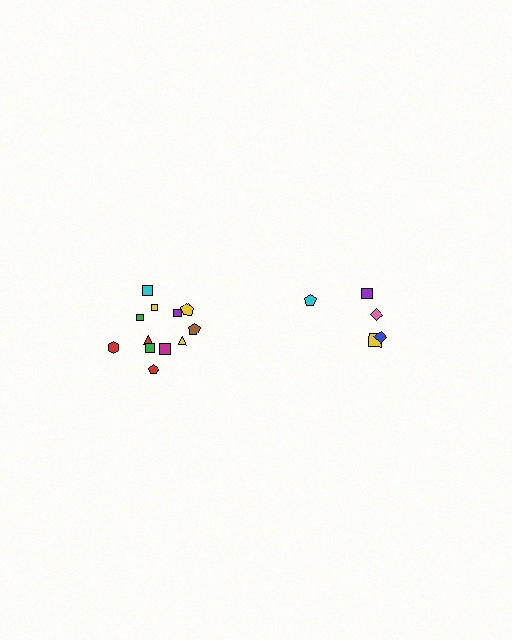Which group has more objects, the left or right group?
The left group.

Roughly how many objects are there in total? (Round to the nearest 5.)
Roughly 15 objects in total.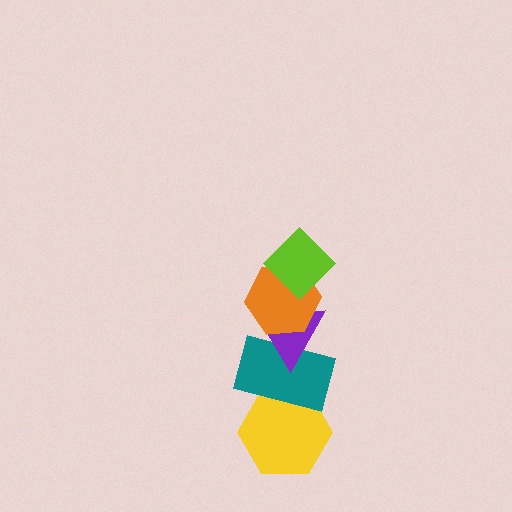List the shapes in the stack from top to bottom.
From top to bottom: the lime diamond, the orange hexagon, the purple triangle, the teal rectangle, the yellow hexagon.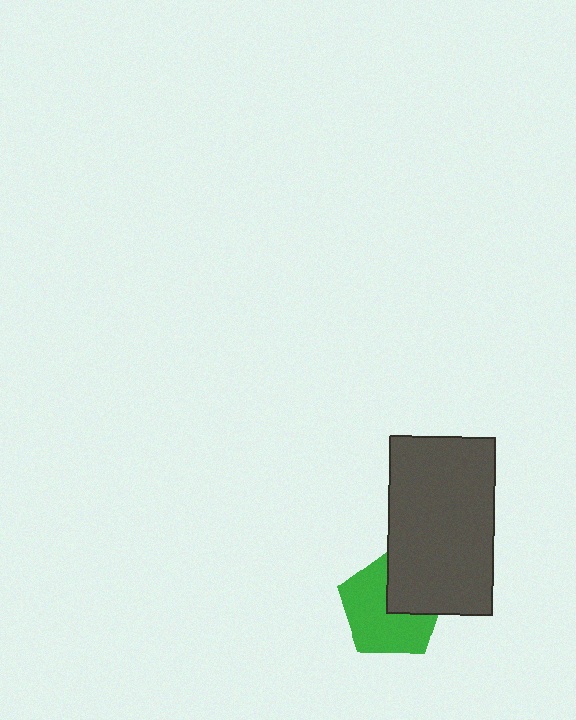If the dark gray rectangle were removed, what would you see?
You would see the complete green pentagon.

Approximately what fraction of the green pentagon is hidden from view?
Roughly 35% of the green pentagon is hidden behind the dark gray rectangle.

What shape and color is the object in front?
The object in front is a dark gray rectangle.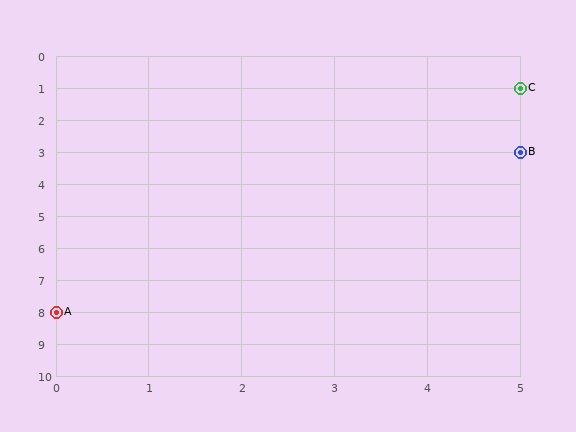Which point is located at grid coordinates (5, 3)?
Point B is at (5, 3).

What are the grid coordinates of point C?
Point C is at grid coordinates (5, 1).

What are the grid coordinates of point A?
Point A is at grid coordinates (0, 8).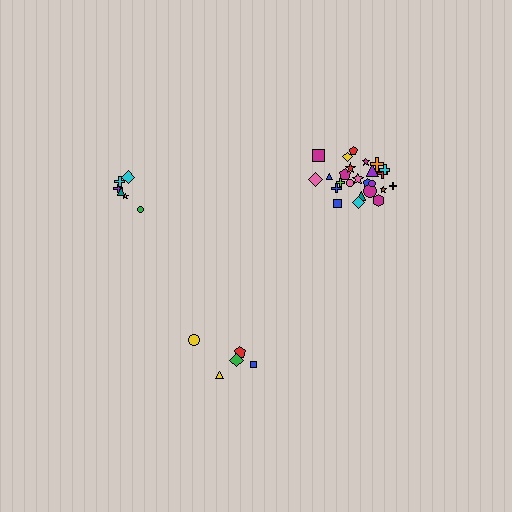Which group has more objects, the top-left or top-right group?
The top-right group.